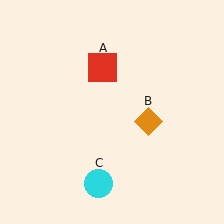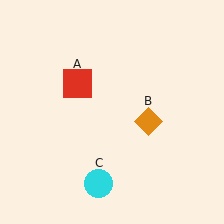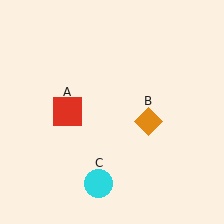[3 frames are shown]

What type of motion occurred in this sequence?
The red square (object A) rotated counterclockwise around the center of the scene.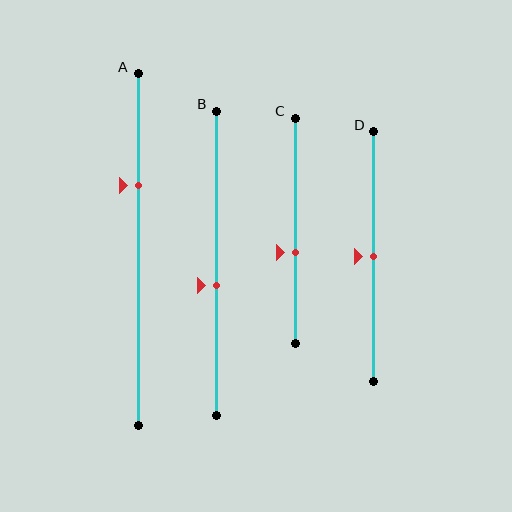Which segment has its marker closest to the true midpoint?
Segment D has its marker closest to the true midpoint.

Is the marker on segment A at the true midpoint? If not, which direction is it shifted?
No, the marker on segment A is shifted upward by about 18% of the segment length.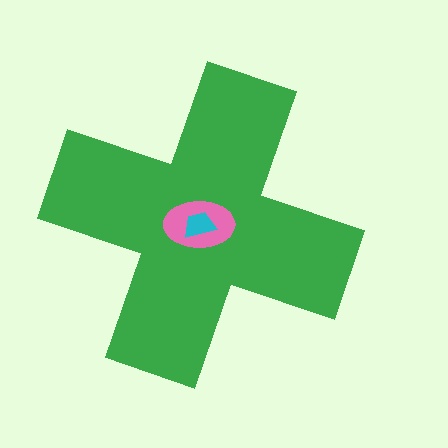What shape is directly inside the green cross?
The pink ellipse.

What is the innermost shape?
The cyan trapezoid.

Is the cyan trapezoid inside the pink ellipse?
Yes.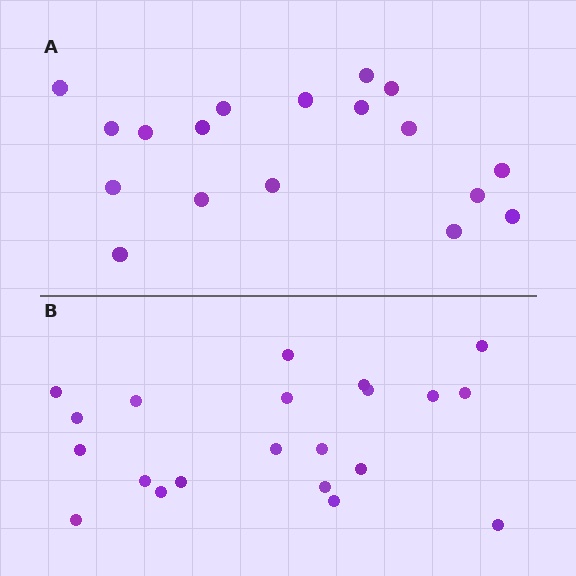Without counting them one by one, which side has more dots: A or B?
Region B (the bottom region) has more dots.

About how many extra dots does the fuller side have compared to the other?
Region B has just a few more — roughly 2 or 3 more dots than region A.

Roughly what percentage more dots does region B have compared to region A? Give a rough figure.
About 15% more.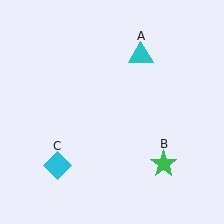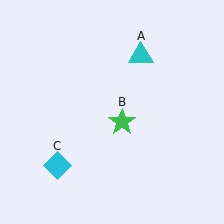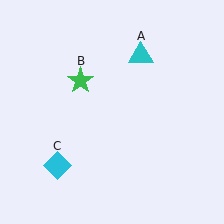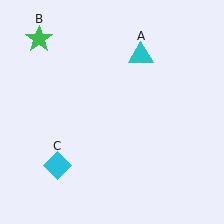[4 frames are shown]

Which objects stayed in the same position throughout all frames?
Cyan triangle (object A) and cyan diamond (object C) remained stationary.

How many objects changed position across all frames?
1 object changed position: green star (object B).